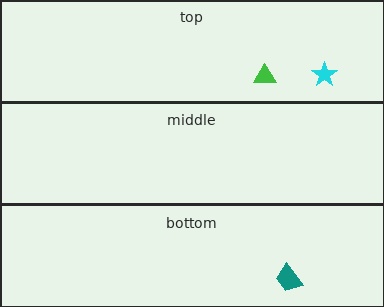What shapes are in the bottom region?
The teal trapezoid.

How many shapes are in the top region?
2.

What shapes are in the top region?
The green triangle, the cyan star.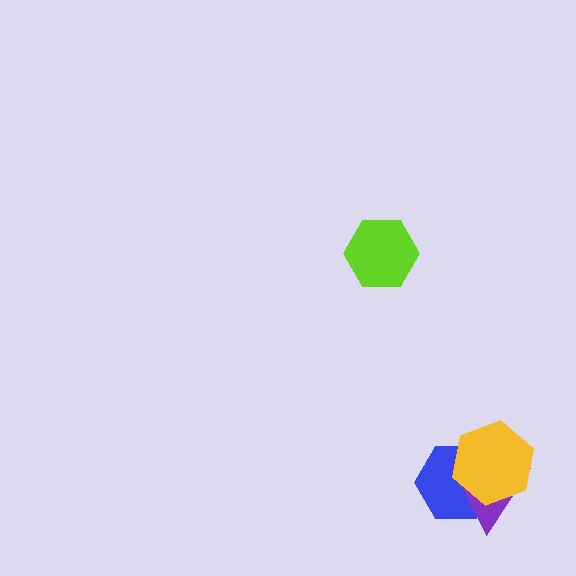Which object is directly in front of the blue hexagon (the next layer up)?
The purple triangle is directly in front of the blue hexagon.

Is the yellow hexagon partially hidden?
No, no other shape covers it.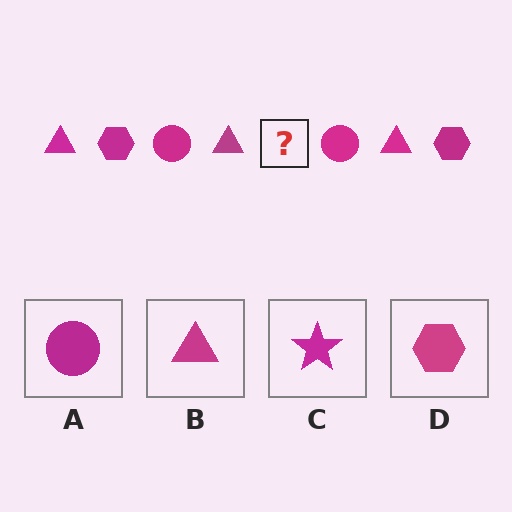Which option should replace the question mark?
Option D.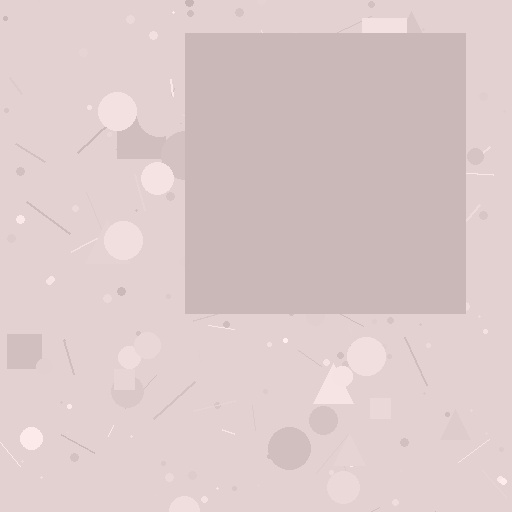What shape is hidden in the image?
A square is hidden in the image.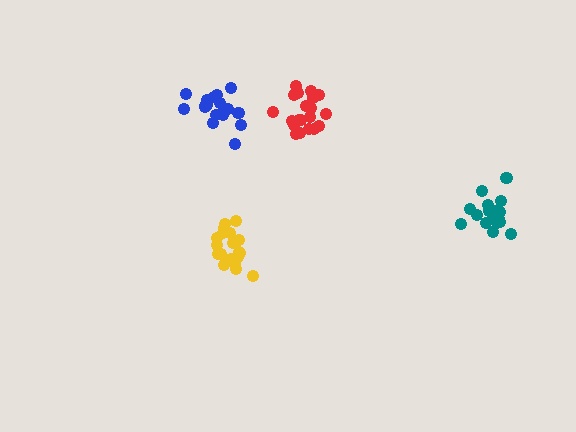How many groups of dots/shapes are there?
There are 4 groups.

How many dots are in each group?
Group 1: 18 dots, Group 2: 19 dots, Group 3: 21 dots, Group 4: 17 dots (75 total).